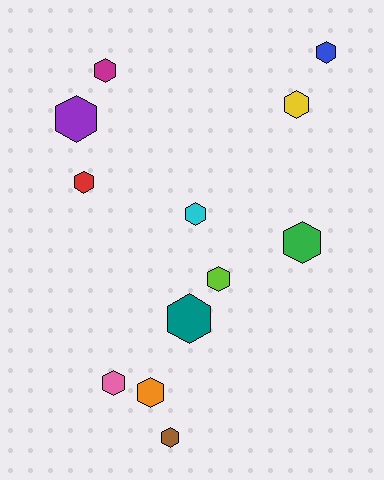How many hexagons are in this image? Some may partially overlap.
There are 12 hexagons.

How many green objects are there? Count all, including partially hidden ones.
There is 1 green object.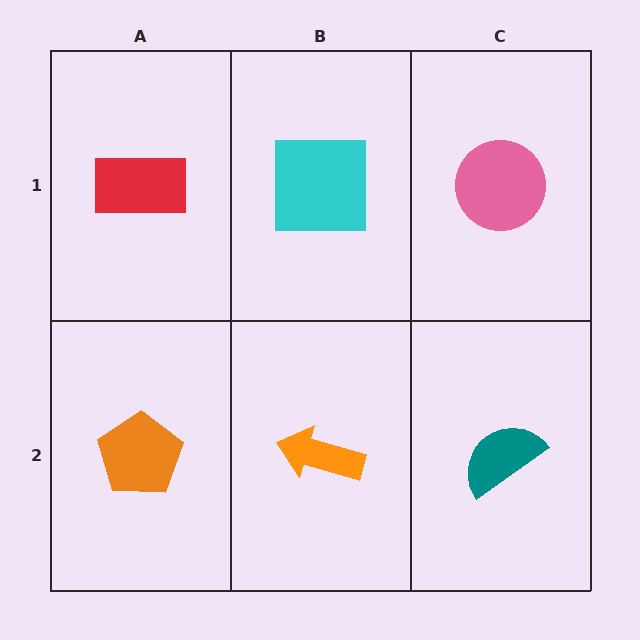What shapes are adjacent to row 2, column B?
A cyan square (row 1, column B), an orange pentagon (row 2, column A), a teal semicircle (row 2, column C).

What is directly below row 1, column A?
An orange pentagon.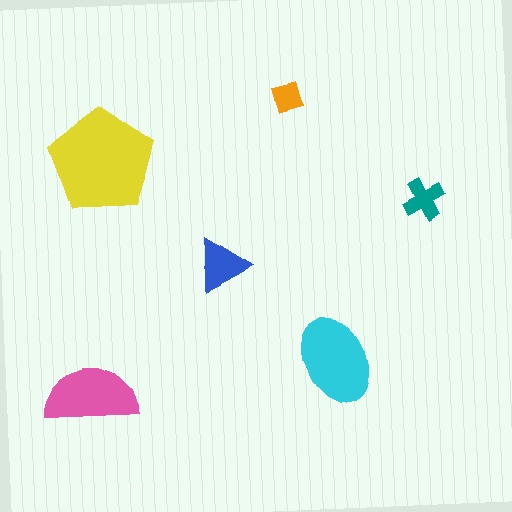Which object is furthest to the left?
The pink semicircle is leftmost.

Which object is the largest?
The yellow pentagon.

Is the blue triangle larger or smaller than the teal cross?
Larger.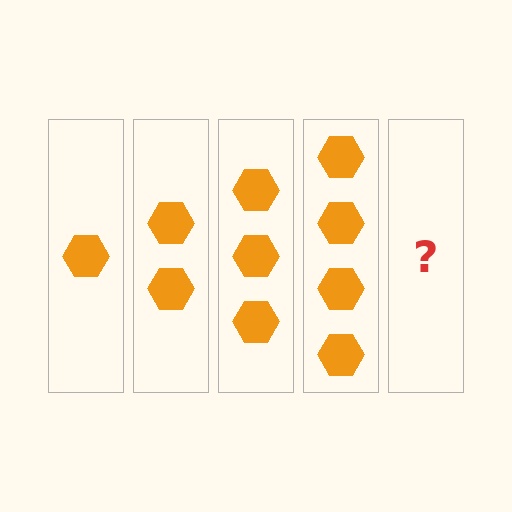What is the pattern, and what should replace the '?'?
The pattern is that each step adds one more hexagon. The '?' should be 5 hexagons.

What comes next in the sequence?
The next element should be 5 hexagons.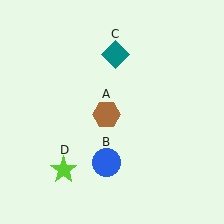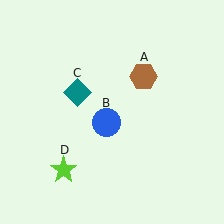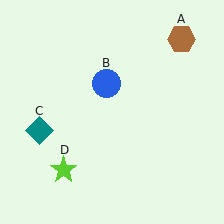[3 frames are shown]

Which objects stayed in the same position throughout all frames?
Lime star (object D) remained stationary.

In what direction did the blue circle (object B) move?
The blue circle (object B) moved up.